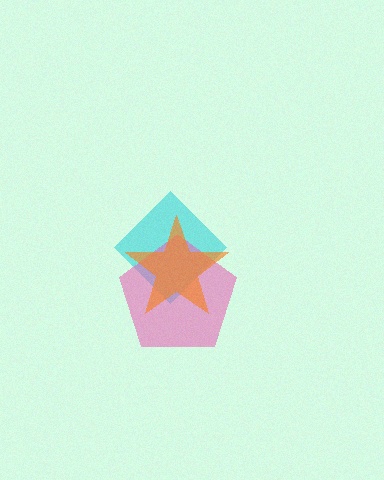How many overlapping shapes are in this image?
There are 3 overlapping shapes in the image.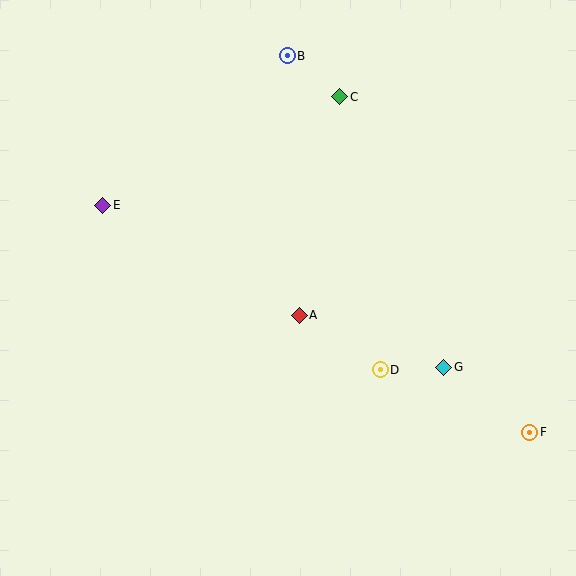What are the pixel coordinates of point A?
Point A is at (299, 315).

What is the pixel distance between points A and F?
The distance between A and F is 259 pixels.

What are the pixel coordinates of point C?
Point C is at (340, 97).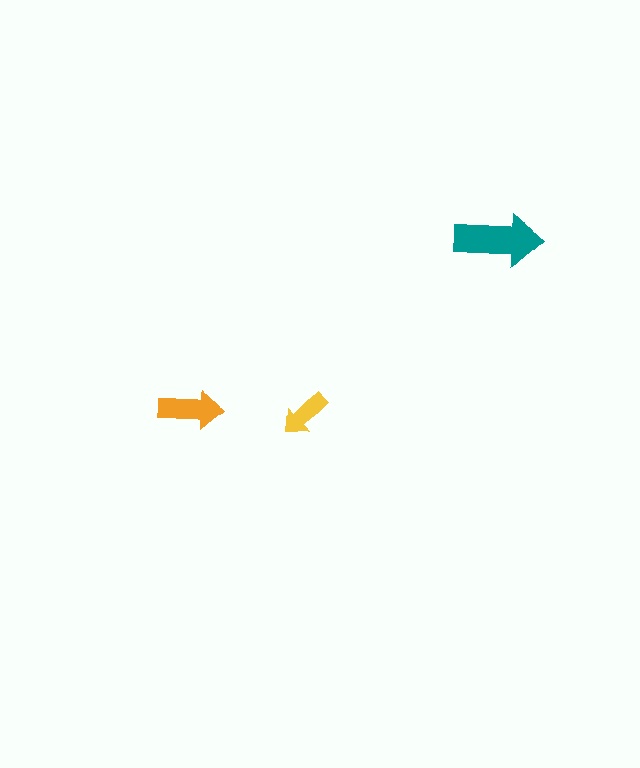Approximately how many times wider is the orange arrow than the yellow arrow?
About 1.5 times wider.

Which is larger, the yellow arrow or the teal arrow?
The teal one.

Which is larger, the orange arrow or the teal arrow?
The teal one.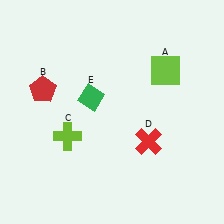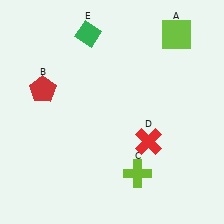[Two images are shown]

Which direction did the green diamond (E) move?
The green diamond (E) moved up.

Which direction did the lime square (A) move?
The lime square (A) moved up.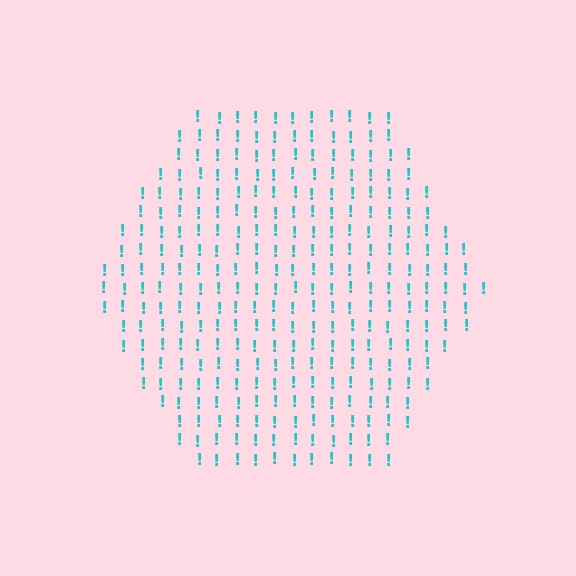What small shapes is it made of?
It is made of small exclamation marks.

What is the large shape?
The large shape is a hexagon.